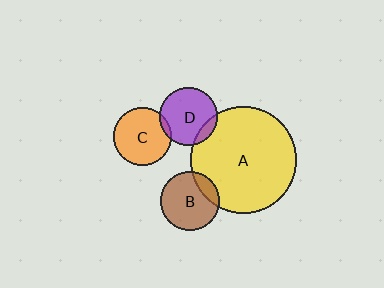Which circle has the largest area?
Circle A (yellow).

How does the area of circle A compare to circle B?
Approximately 3.2 times.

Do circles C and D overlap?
Yes.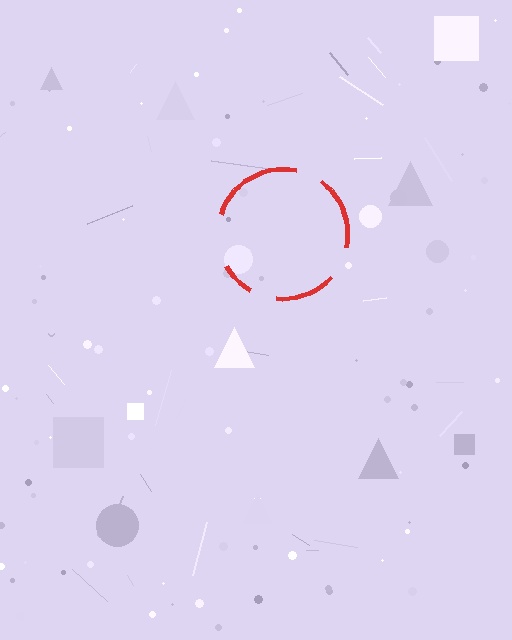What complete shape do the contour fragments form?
The contour fragments form a circle.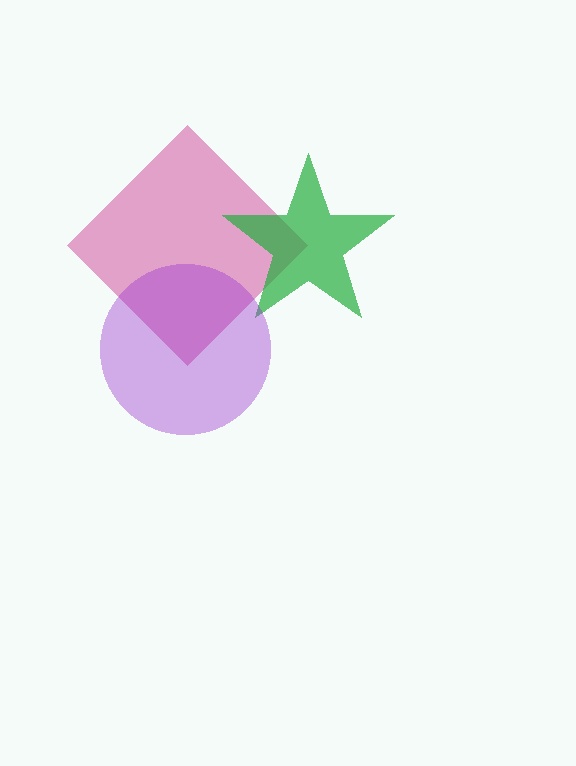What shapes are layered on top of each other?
The layered shapes are: a magenta diamond, a green star, a purple circle.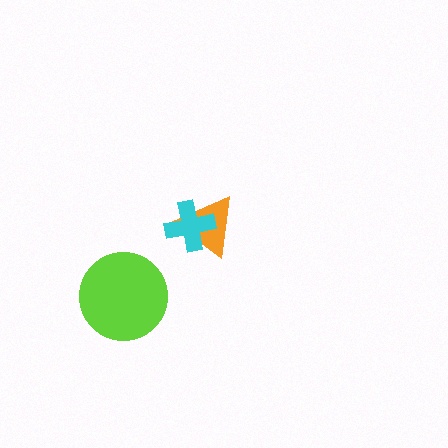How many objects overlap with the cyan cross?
1 object overlaps with the cyan cross.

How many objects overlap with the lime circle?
0 objects overlap with the lime circle.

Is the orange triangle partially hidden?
Yes, it is partially covered by another shape.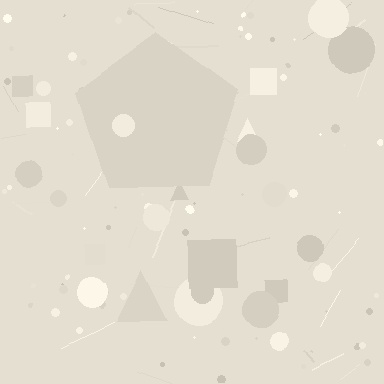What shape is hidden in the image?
A pentagon is hidden in the image.